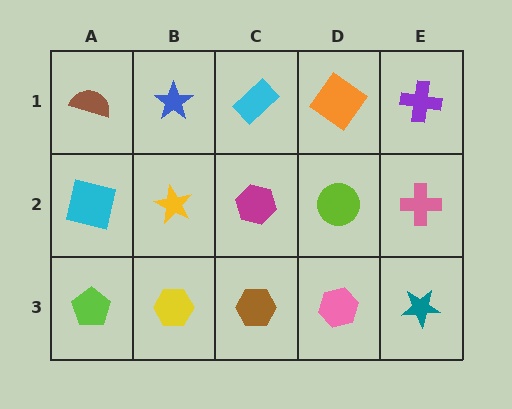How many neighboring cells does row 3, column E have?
2.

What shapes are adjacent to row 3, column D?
A lime circle (row 2, column D), a brown hexagon (row 3, column C), a teal star (row 3, column E).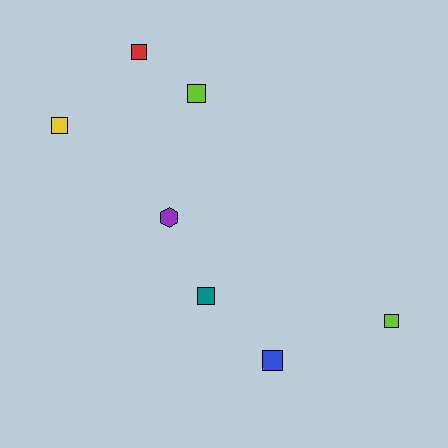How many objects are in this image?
There are 7 objects.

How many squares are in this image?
There are 6 squares.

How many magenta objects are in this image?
There are no magenta objects.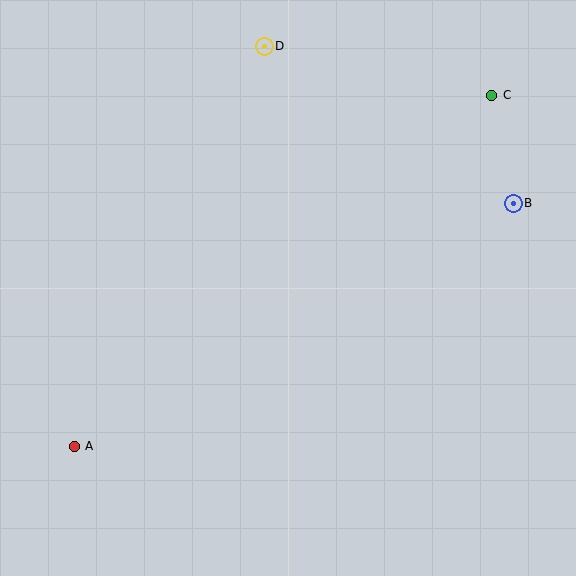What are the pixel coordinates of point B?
Point B is at (513, 203).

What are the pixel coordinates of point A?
Point A is at (74, 446).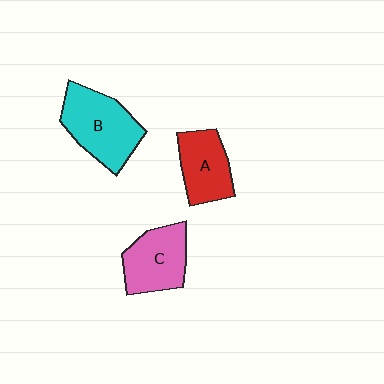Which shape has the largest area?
Shape B (cyan).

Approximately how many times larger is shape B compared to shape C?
Approximately 1.2 times.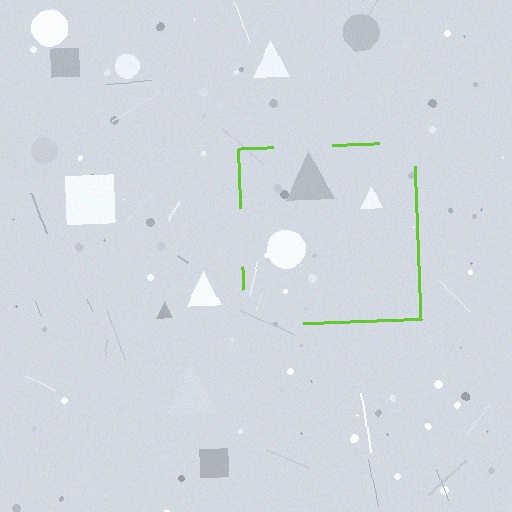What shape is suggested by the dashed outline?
The dashed outline suggests a square.